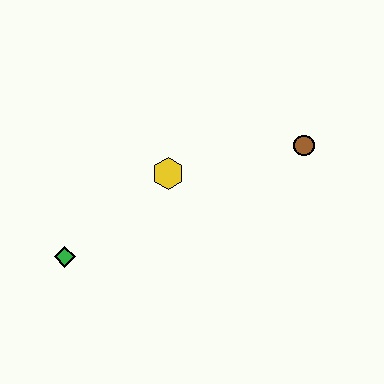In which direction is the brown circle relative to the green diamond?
The brown circle is to the right of the green diamond.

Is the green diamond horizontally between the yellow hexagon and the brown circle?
No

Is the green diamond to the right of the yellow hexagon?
No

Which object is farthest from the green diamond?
The brown circle is farthest from the green diamond.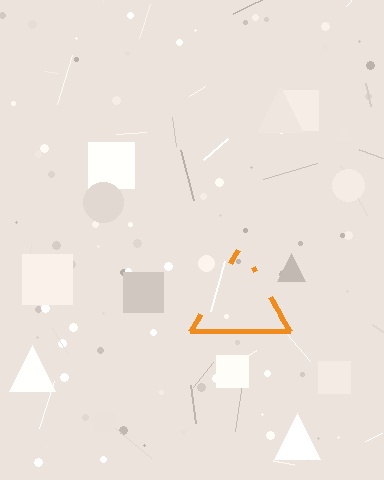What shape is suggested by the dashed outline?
The dashed outline suggests a triangle.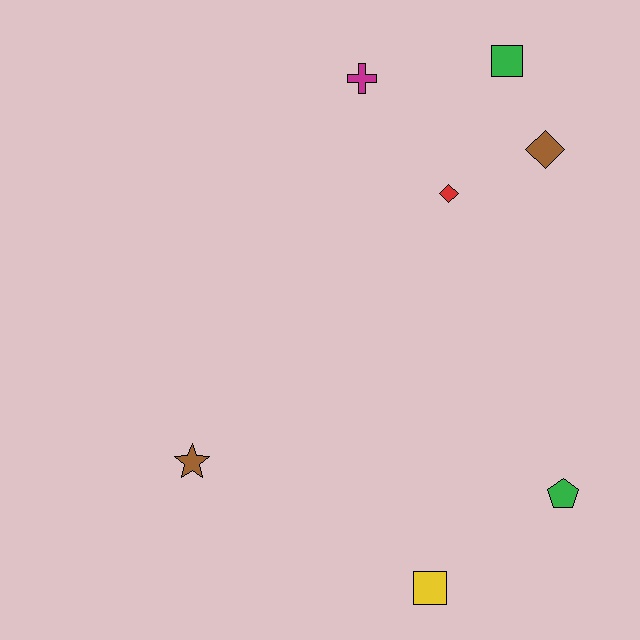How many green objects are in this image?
There are 2 green objects.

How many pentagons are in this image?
There is 1 pentagon.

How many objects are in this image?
There are 7 objects.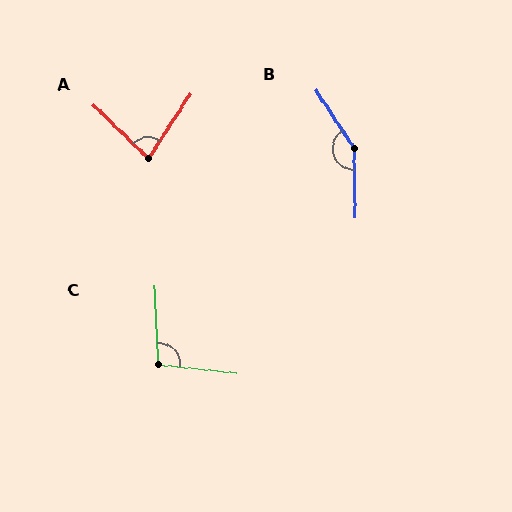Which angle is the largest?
B, at approximately 148 degrees.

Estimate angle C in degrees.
Approximately 99 degrees.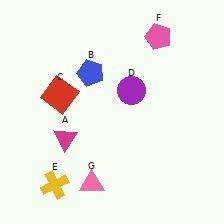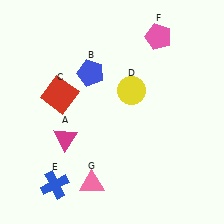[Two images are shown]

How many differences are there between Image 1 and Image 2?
There are 2 differences between the two images.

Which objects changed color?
D changed from purple to yellow. E changed from yellow to blue.